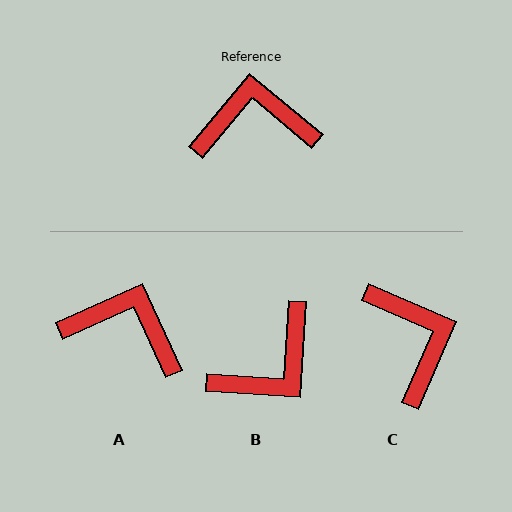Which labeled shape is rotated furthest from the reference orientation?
B, about 144 degrees away.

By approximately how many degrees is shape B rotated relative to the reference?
Approximately 144 degrees clockwise.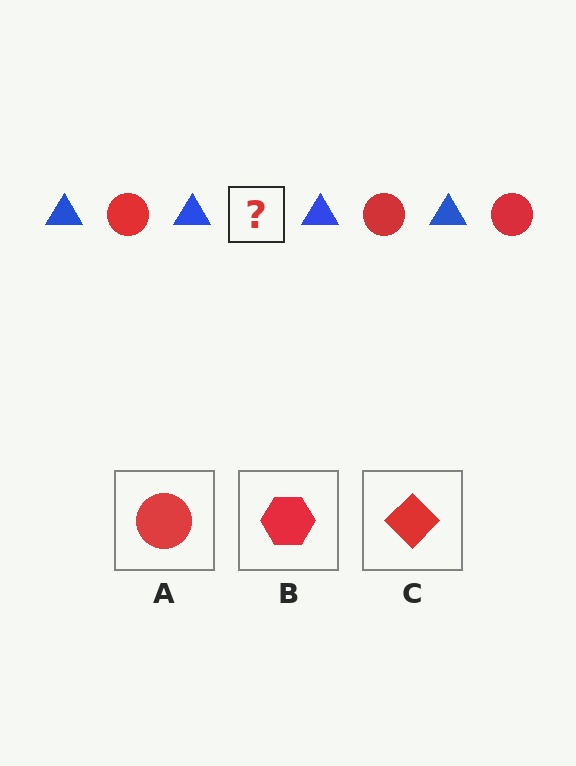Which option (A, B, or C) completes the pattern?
A.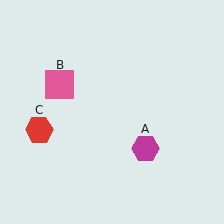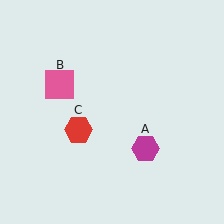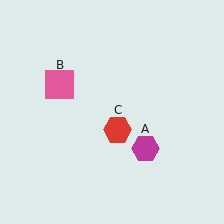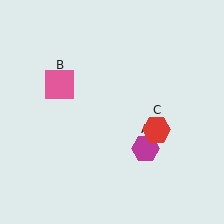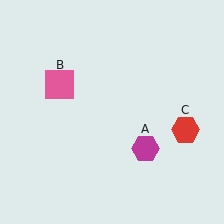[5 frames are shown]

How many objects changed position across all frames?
1 object changed position: red hexagon (object C).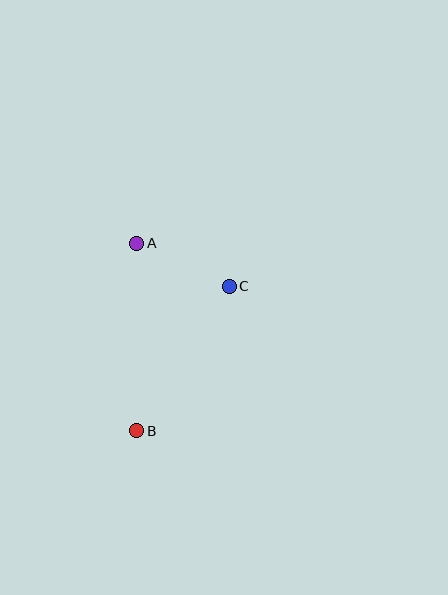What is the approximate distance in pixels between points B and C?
The distance between B and C is approximately 171 pixels.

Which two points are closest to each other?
Points A and C are closest to each other.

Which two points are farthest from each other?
Points A and B are farthest from each other.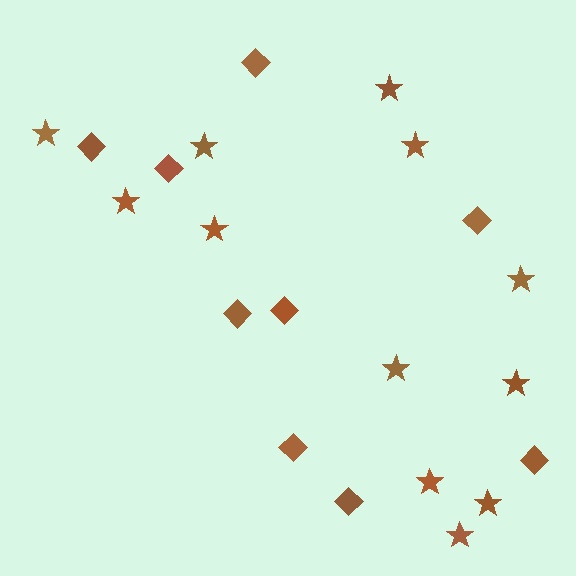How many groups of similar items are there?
There are 2 groups: one group of diamonds (9) and one group of stars (12).